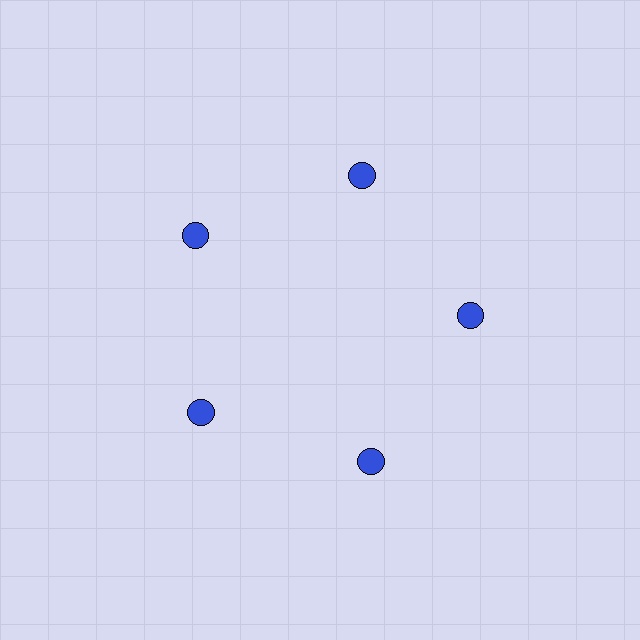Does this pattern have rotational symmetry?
Yes, this pattern has 5-fold rotational symmetry. It looks the same after rotating 72 degrees around the center.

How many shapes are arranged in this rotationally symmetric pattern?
There are 5 shapes, arranged in 5 groups of 1.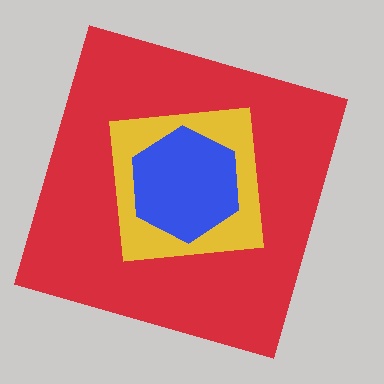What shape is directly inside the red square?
The yellow square.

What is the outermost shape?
The red square.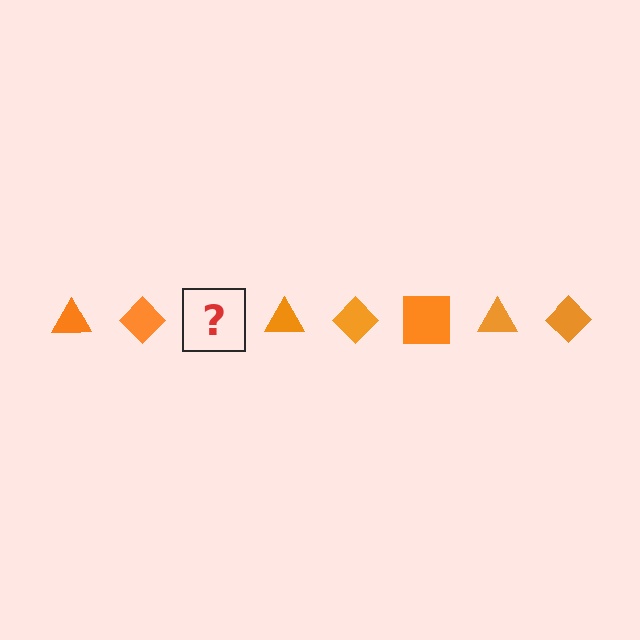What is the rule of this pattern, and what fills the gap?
The rule is that the pattern cycles through triangle, diamond, square shapes in orange. The gap should be filled with an orange square.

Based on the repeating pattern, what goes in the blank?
The blank should be an orange square.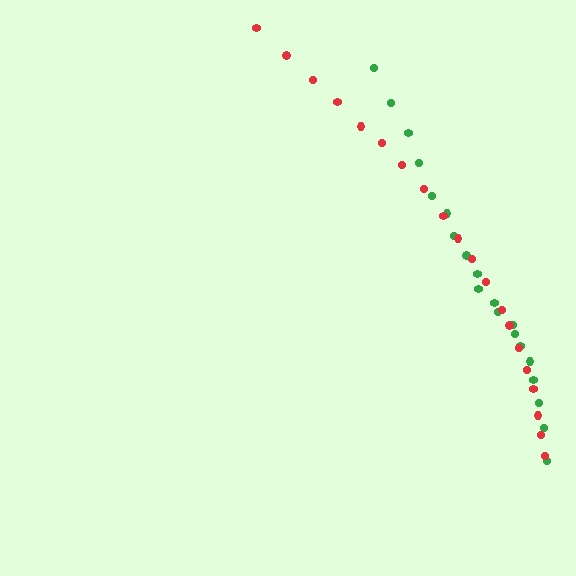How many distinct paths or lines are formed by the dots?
There are 2 distinct paths.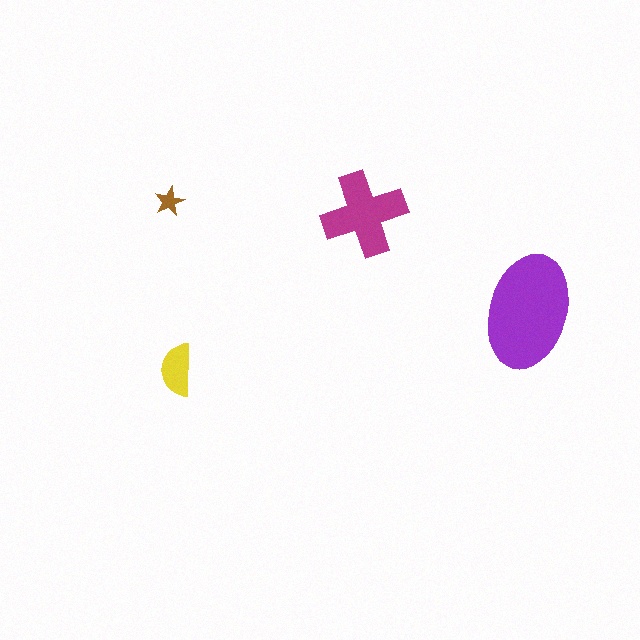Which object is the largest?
The purple ellipse.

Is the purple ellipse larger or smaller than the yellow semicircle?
Larger.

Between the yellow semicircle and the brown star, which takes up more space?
The yellow semicircle.